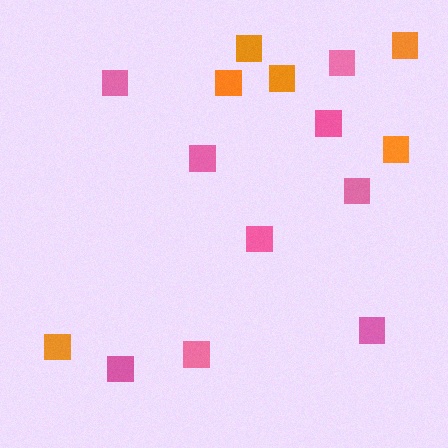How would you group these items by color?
There are 2 groups: one group of pink squares (9) and one group of orange squares (6).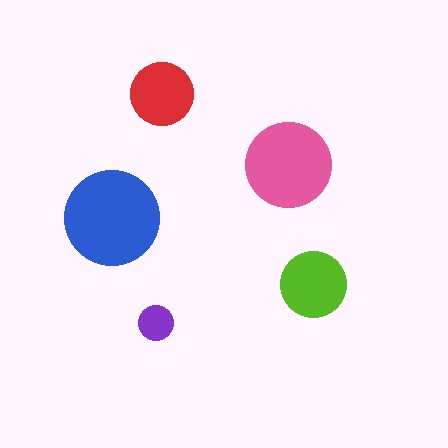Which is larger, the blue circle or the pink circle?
The blue one.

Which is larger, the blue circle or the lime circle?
The blue one.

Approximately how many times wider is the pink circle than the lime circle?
About 1.5 times wider.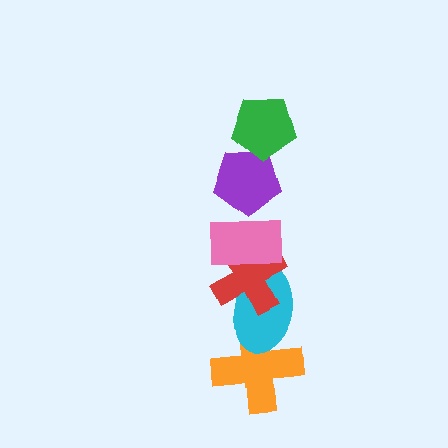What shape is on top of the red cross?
The pink rectangle is on top of the red cross.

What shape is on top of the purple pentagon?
The green pentagon is on top of the purple pentagon.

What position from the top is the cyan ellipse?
The cyan ellipse is 5th from the top.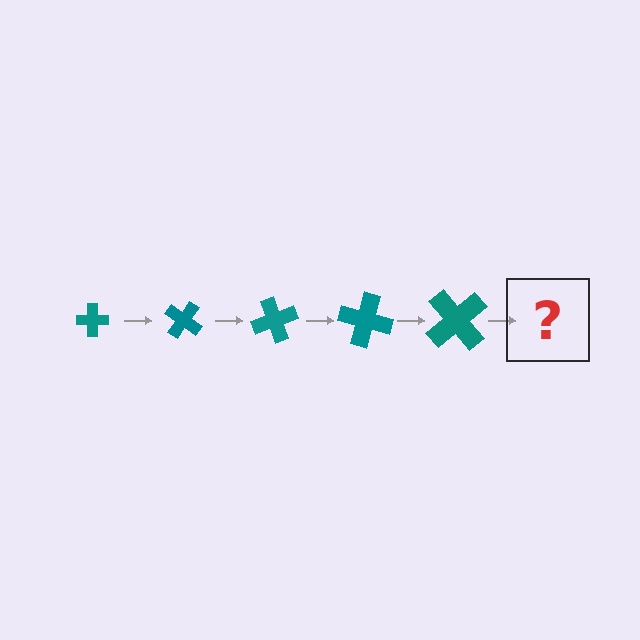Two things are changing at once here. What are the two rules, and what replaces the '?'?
The two rules are that the cross grows larger each step and it rotates 35 degrees each step. The '?' should be a cross, larger than the previous one and rotated 175 degrees from the start.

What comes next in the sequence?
The next element should be a cross, larger than the previous one and rotated 175 degrees from the start.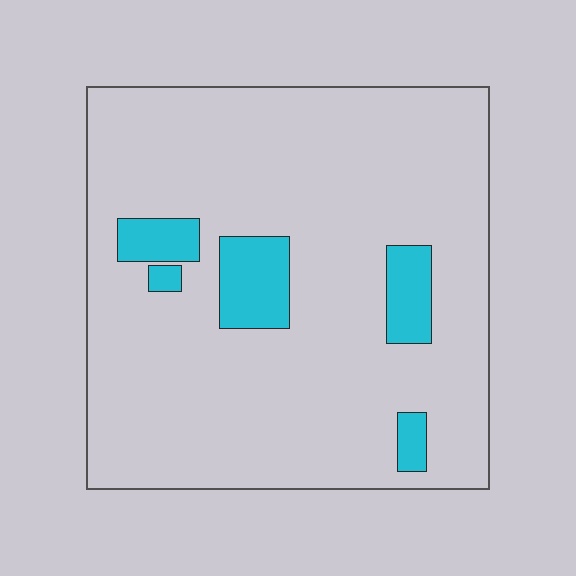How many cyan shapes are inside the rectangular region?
5.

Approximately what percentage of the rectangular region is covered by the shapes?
Approximately 10%.